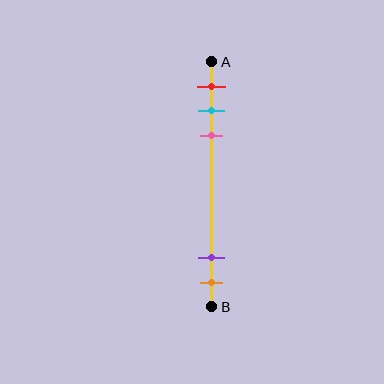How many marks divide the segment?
There are 5 marks dividing the segment.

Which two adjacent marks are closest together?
The cyan and pink marks are the closest adjacent pair.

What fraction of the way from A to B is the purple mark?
The purple mark is approximately 80% (0.8) of the way from A to B.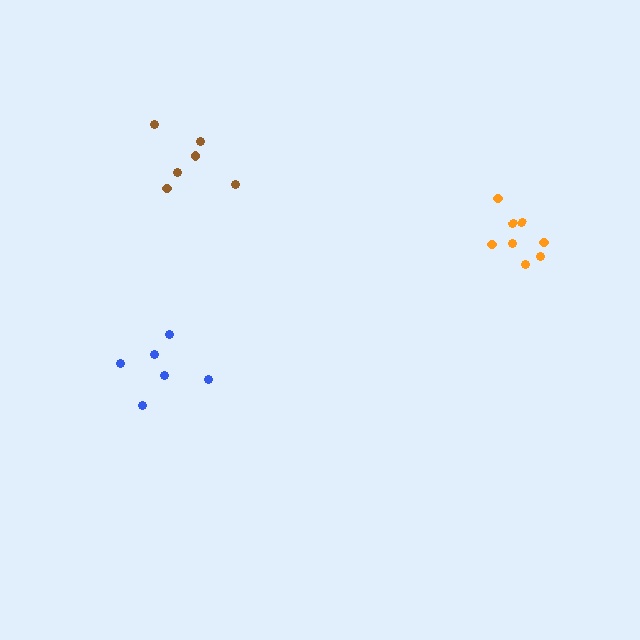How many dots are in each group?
Group 1: 8 dots, Group 2: 6 dots, Group 3: 6 dots (20 total).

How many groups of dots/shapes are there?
There are 3 groups.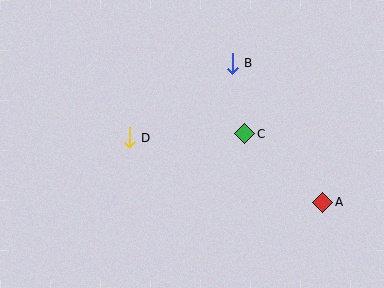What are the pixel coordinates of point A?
Point A is at (323, 202).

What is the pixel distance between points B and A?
The distance between B and A is 166 pixels.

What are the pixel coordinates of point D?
Point D is at (129, 138).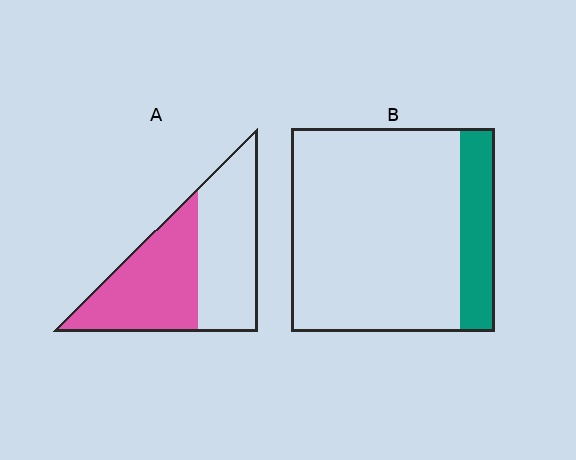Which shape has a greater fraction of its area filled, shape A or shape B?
Shape A.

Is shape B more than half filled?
No.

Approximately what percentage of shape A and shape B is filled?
A is approximately 50% and B is approximately 15%.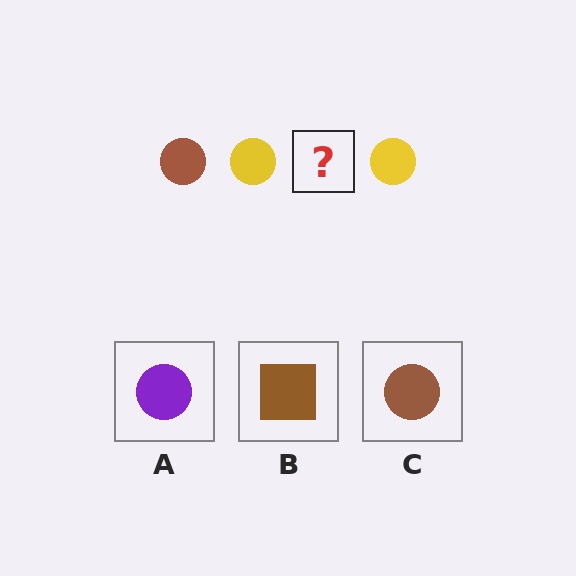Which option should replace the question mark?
Option C.